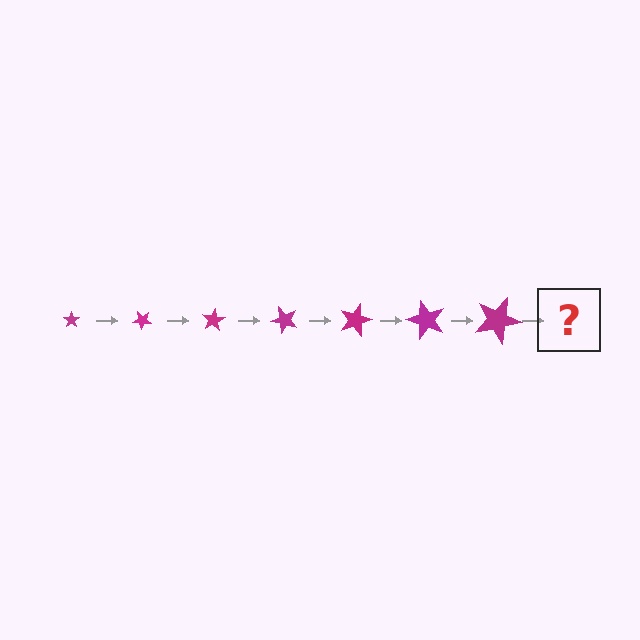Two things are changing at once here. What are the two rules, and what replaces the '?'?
The two rules are that the star grows larger each step and it rotates 40 degrees each step. The '?' should be a star, larger than the previous one and rotated 280 degrees from the start.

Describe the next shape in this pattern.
It should be a star, larger than the previous one and rotated 280 degrees from the start.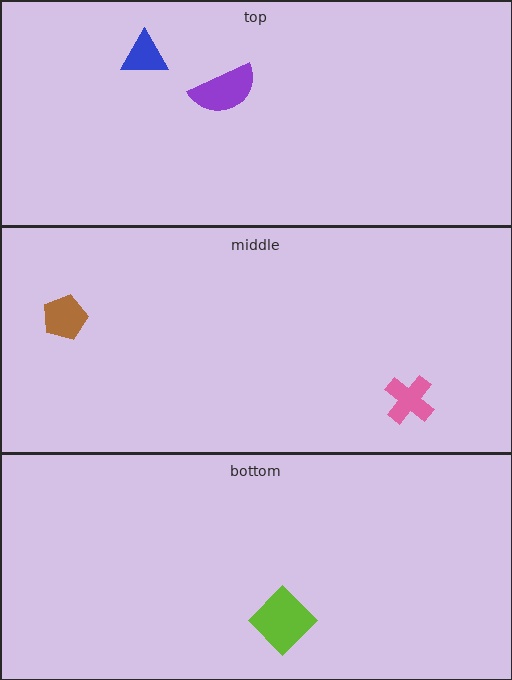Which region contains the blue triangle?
The top region.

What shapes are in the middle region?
The pink cross, the brown pentagon.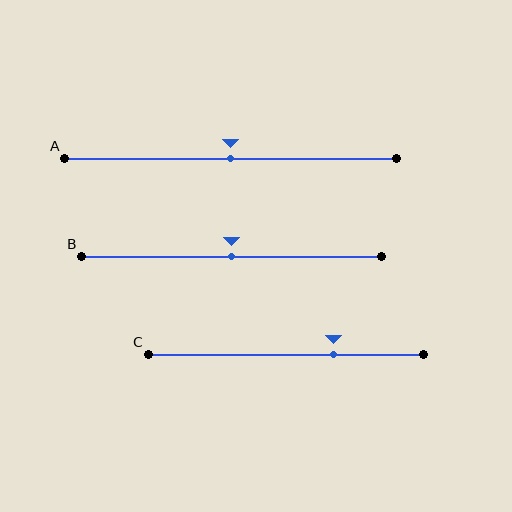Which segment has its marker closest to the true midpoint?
Segment A has its marker closest to the true midpoint.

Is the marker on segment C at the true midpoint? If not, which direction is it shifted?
No, the marker on segment C is shifted to the right by about 18% of the segment length.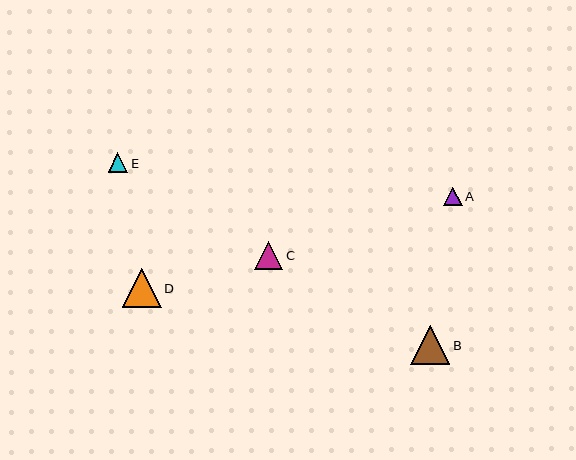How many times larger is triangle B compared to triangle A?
Triangle B is approximately 2.1 times the size of triangle A.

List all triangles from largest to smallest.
From largest to smallest: B, D, C, E, A.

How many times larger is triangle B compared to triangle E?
Triangle B is approximately 2.0 times the size of triangle E.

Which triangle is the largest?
Triangle B is the largest with a size of approximately 39 pixels.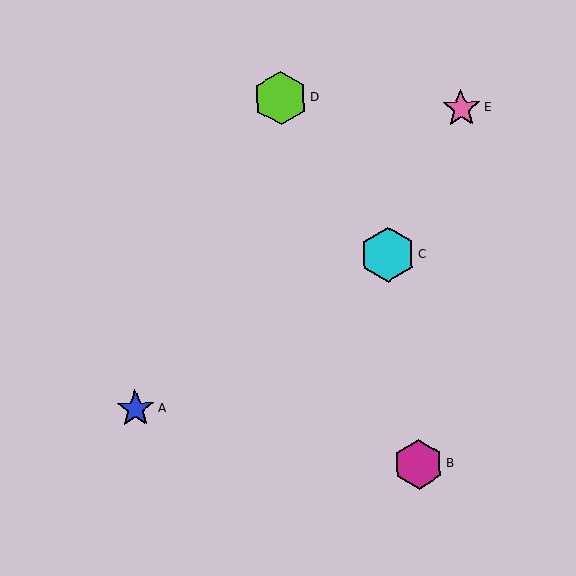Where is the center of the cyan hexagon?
The center of the cyan hexagon is at (388, 255).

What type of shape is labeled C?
Shape C is a cyan hexagon.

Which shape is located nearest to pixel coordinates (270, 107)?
The lime hexagon (labeled D) at (281, 98) is nearest to that location.